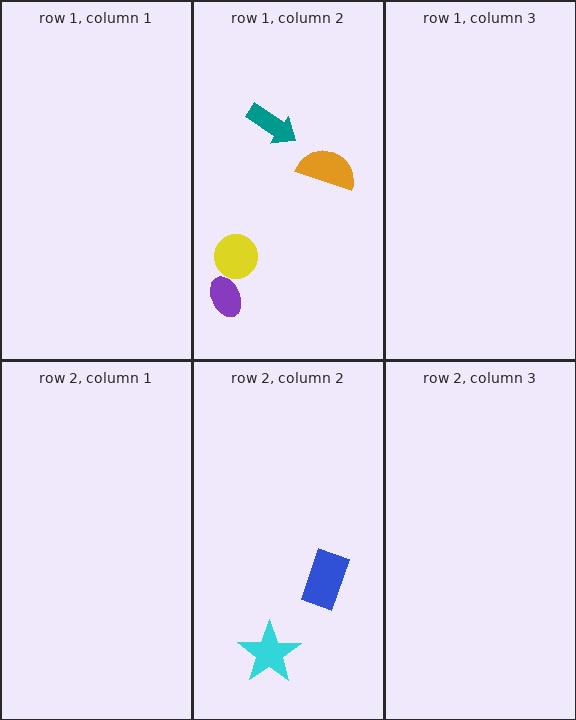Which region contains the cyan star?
The row 2, column 2 region.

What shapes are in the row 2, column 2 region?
The blue rectangle, the cyan star.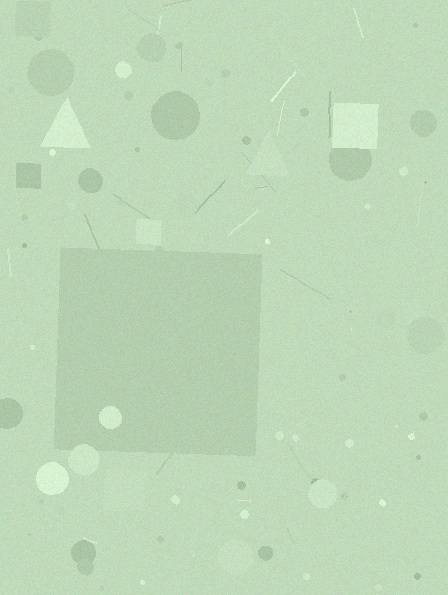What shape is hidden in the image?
A square is hidden in the image.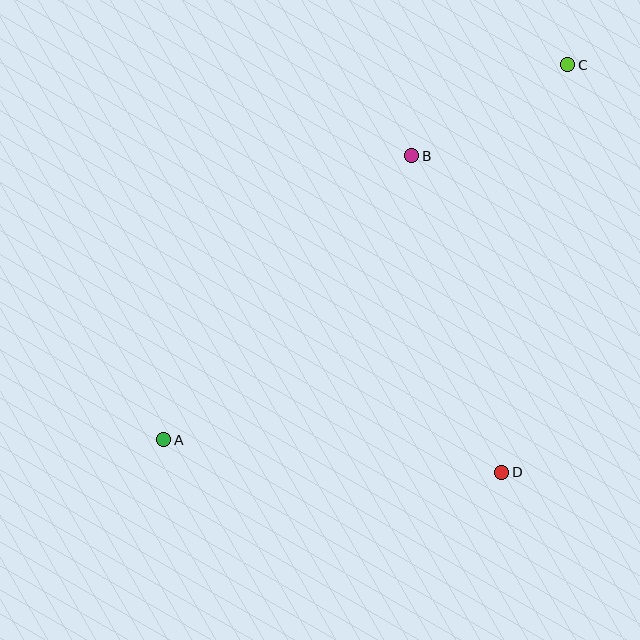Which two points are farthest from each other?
Points A and C are farthest from each other.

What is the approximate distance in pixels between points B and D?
The distance between B and D is approximately 329 pixels.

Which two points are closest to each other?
Points B and C are closest to each other.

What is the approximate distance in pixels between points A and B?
The distance between A and B is approximately 377 pixels.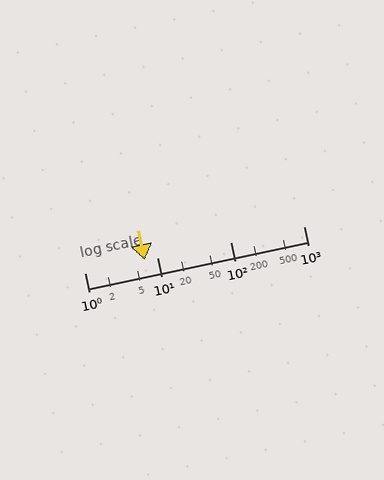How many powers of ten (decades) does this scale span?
The scale spans 3 decades, from 1 to 1000.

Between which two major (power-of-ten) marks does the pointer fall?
The pointer is between 1 and 10.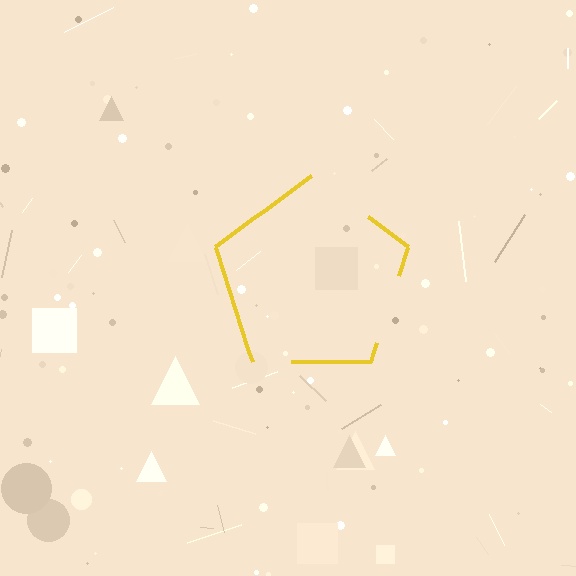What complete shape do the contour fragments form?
The contour fragments form a pentagon.